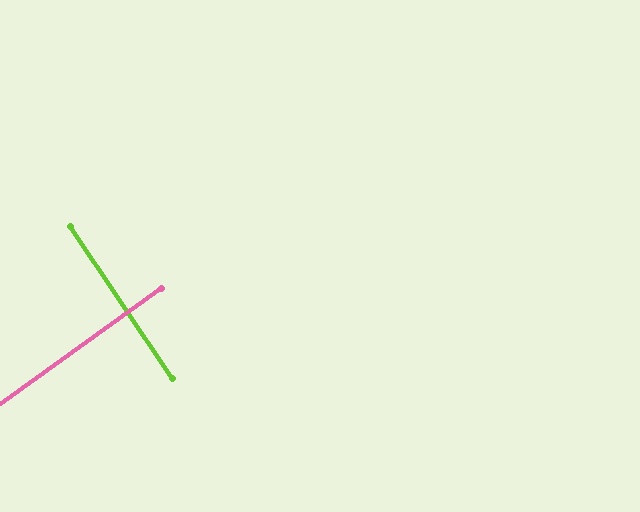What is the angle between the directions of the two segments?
Approximately 88 degrees.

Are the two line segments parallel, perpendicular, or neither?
Perpendicular — they meet at approximately 88°.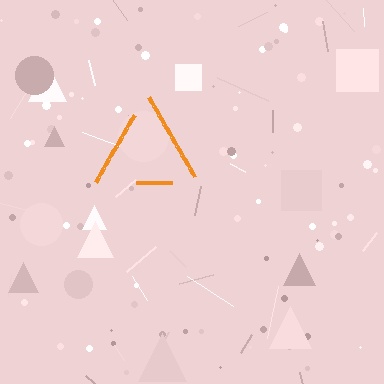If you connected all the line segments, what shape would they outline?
They would outline a triangle.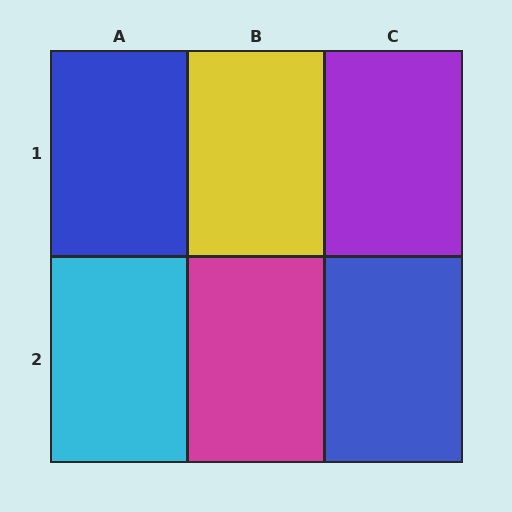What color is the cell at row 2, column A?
Cyan.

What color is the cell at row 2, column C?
Blue.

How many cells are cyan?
1 cell is cyan.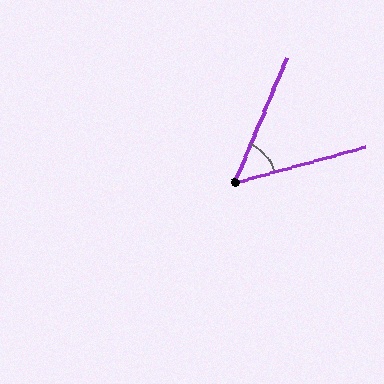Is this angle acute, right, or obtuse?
It is acute.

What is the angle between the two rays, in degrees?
Approximately 52 degrees.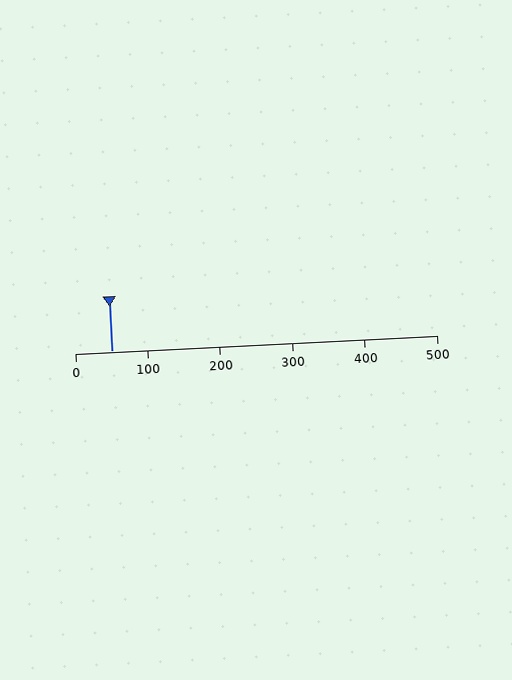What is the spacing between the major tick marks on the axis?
The major ticks are spaced 100 apart.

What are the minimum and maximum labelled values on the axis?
The axis runs from 0 to 500.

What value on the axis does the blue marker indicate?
The marker indicates approximately 50.